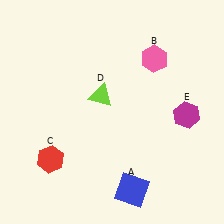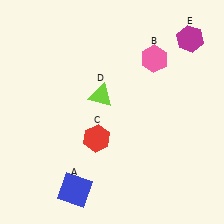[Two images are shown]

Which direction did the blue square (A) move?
The blue square (A) moved left.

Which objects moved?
The objects that moved are: the blue square (A), the red hexagon (C), the magenta hexagon (E).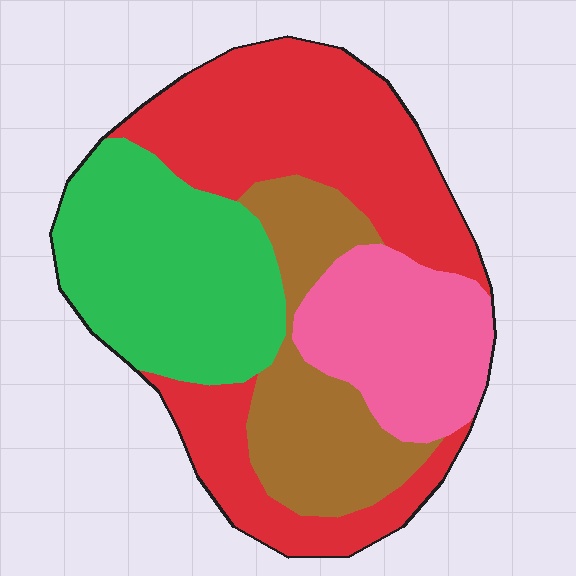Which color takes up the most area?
Red, at roughly 40%.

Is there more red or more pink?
Red.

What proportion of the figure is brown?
Brown covers about 20% of the figure.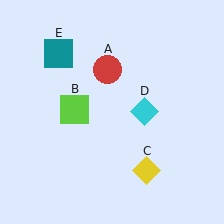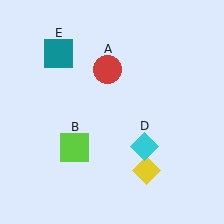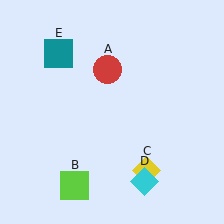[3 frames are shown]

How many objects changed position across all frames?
2 objects changed position: lime square (object B), cyan diamond (object D).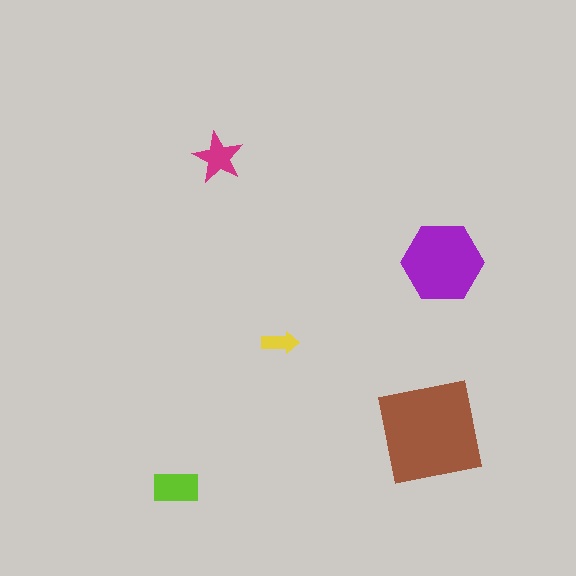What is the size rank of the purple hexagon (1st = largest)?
2nd.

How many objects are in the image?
There are 5 objects in the image.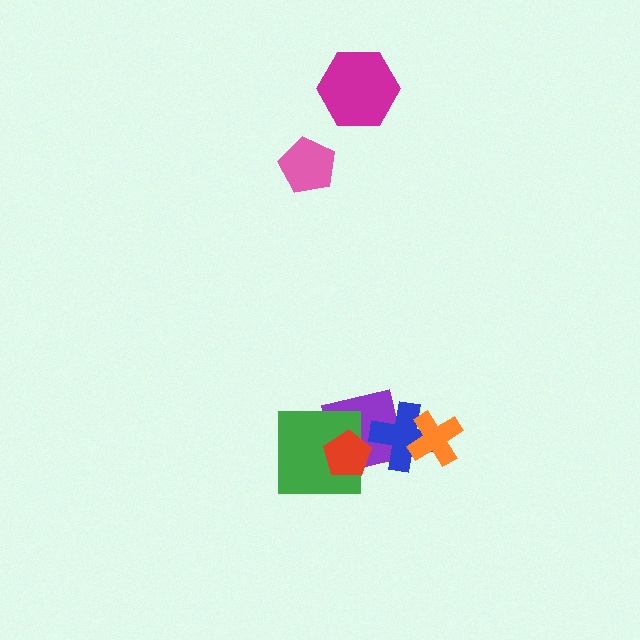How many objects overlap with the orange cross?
1 object overlaps with the orange cross.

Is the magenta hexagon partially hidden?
No, no other shape covers it.